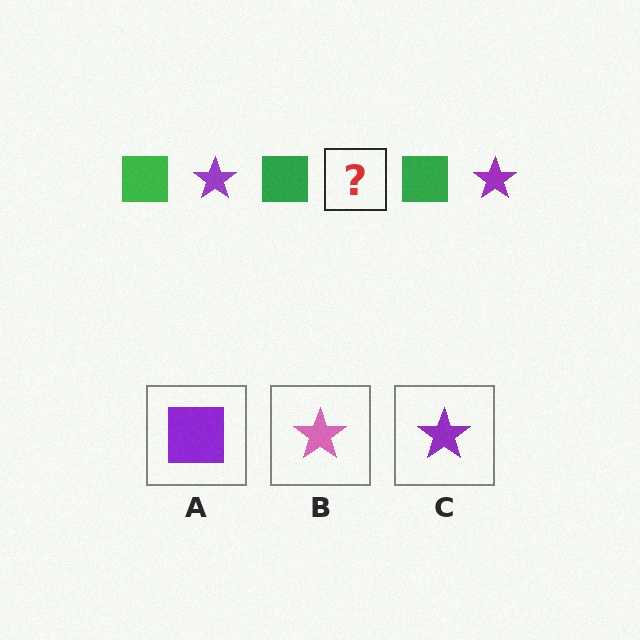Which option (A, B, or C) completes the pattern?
C.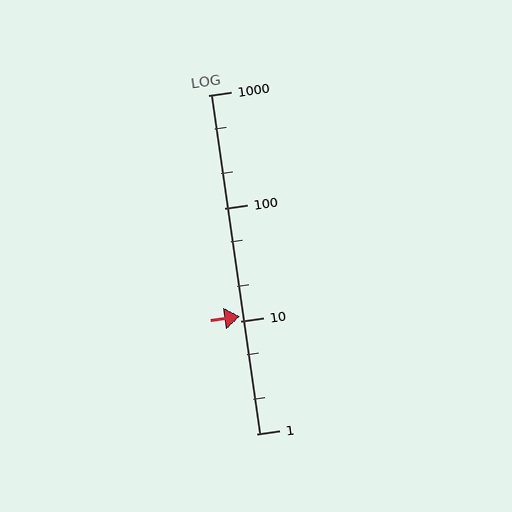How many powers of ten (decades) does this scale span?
The scale spans 3 decades, from 1 to 1000.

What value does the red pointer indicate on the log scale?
The pointer indicates approximately 11.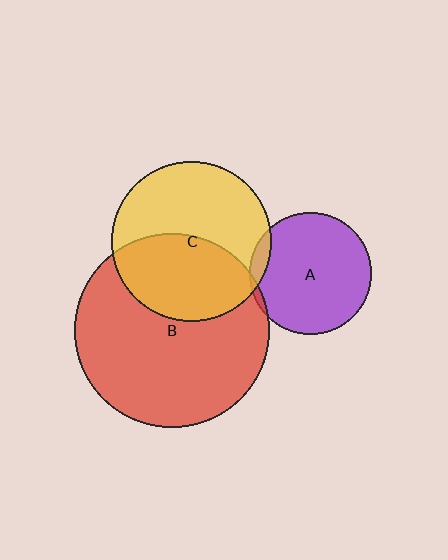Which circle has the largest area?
Circle B (red).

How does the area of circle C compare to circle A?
Approximately 1.7 times.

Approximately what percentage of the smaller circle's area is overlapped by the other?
Approximately 5%.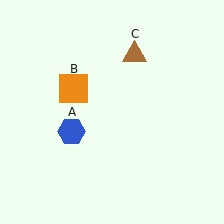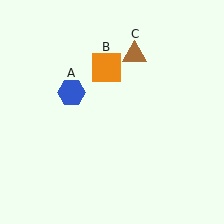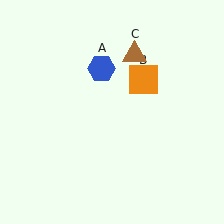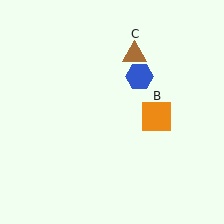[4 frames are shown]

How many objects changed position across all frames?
2 objects changed position: blue hexagon (object A), orange square (object B).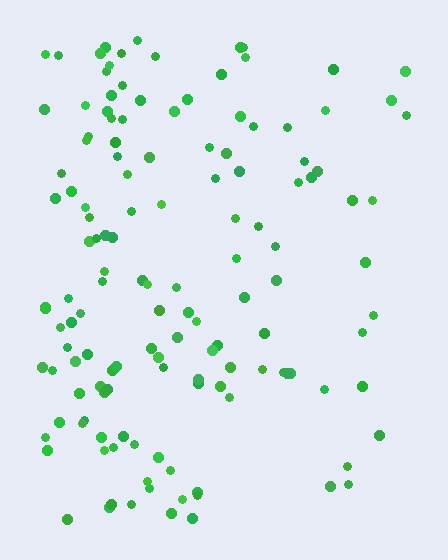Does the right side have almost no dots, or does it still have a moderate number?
Still a moderate number, just noticeably fewer than the left.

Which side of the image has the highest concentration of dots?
The left.